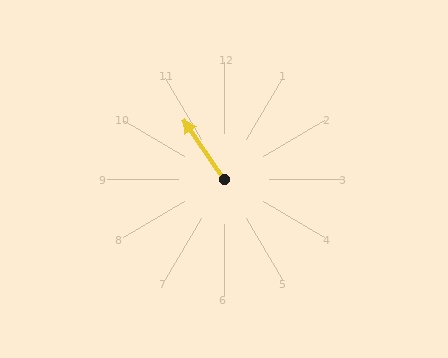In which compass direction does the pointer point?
Northwest.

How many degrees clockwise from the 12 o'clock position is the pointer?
Approximately 326 degrees.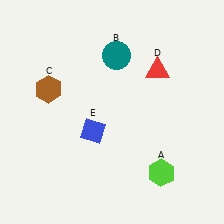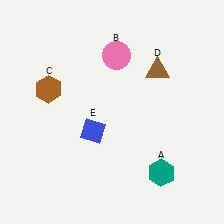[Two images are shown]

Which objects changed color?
A changed from lime to teal. B changed from teal to pink. D changed from red to brown.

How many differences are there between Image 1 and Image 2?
There are 3 differences between the two images.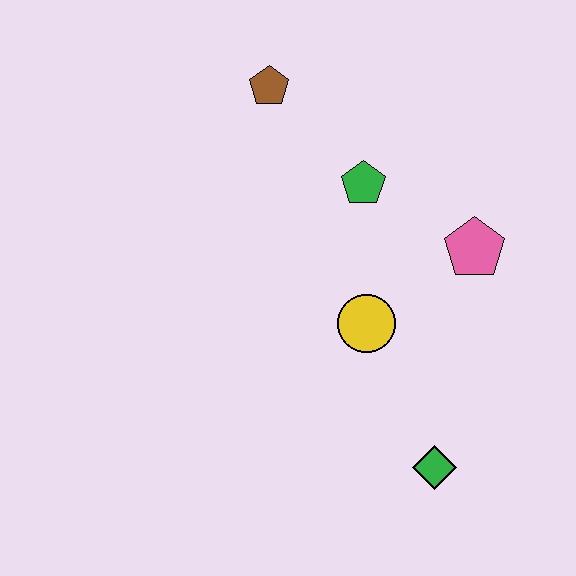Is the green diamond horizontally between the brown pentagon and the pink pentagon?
Yes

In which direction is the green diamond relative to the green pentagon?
The green diamond is below the green pentagon.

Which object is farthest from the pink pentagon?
The brown pentagon is farthest from the pink pentagon.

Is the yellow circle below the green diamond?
No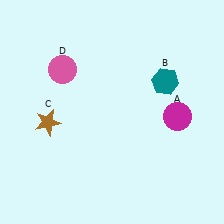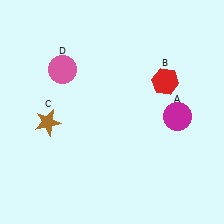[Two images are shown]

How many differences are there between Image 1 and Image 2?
There is 1 difference between the two images.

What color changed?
The hexagon (B) changed from teal in Image 1 to red in Image 2.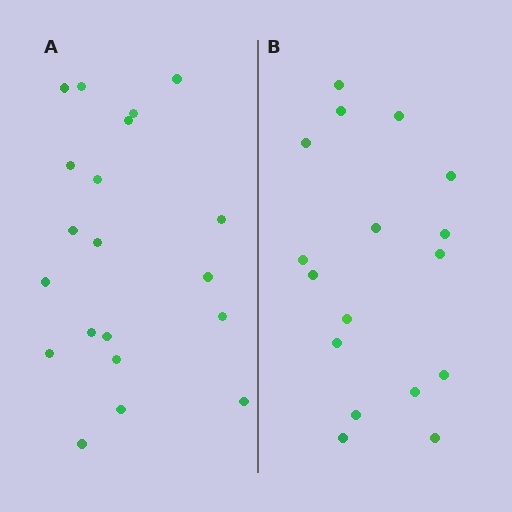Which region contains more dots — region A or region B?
Region A (the left region) has more dots.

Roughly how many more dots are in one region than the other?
Region A has just a few more — roughly 2 or 3 more dots than region B.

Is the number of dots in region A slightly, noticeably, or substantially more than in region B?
Region A has only slightly more — the two regions are fairly close. The ratio is roughly 1.2 to 1.